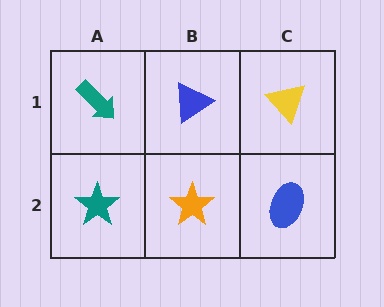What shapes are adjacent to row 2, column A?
A teal arrow (row 1, column A), an orange star (row 2, column B).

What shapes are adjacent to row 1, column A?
A teal star (row 2, column A), a blue triangle (row 1, column B).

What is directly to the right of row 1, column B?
A yellow triangle.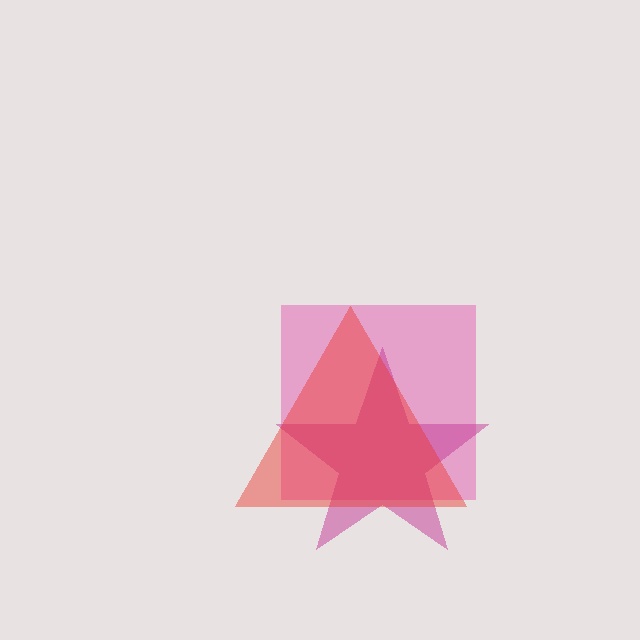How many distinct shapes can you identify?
There are 3 distinct shapes: a pink square, a magenta star, a red triangle.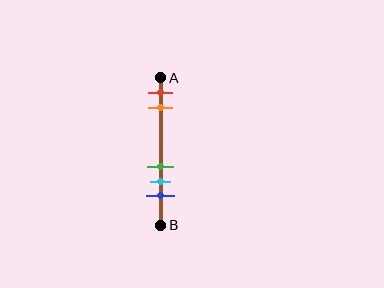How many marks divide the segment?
There are 5 marks dividing the segment.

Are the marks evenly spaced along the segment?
No, the marks are not evenly spaced.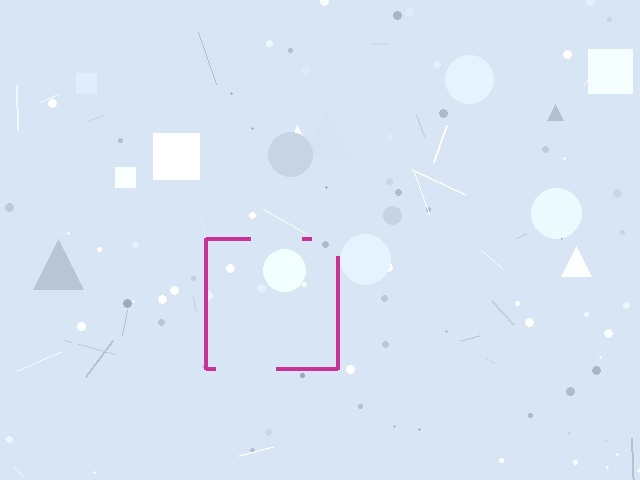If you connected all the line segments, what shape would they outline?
They would outline a square.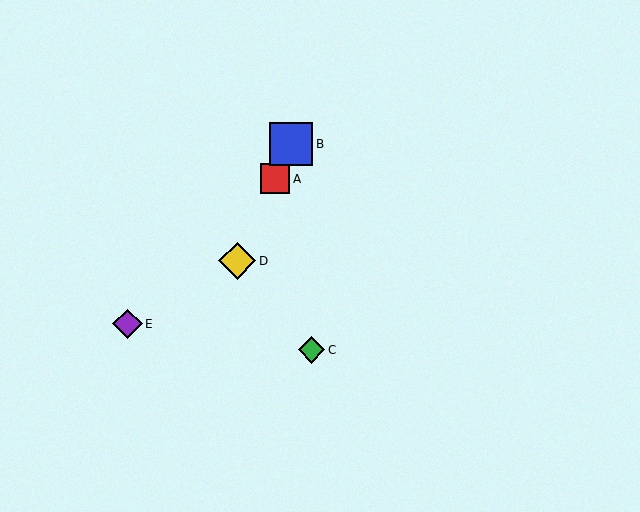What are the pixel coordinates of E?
Object E is at (128, 324).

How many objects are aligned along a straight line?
3 objects (A, B, D) are aligned along a straight line.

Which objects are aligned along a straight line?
Objects A, B, D are aligned along a straight line.